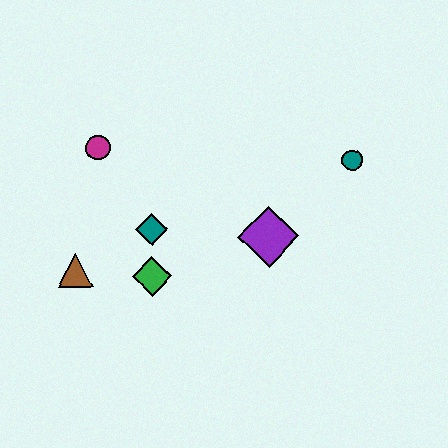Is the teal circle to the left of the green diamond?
No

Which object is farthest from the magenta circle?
The teal circle is farthest from the magenta circle.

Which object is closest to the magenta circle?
The teal diamond is closest to the magenta circle.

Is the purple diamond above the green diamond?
Yes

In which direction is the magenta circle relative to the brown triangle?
The magenta circle is above the brown triangle.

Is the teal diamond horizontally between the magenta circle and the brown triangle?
No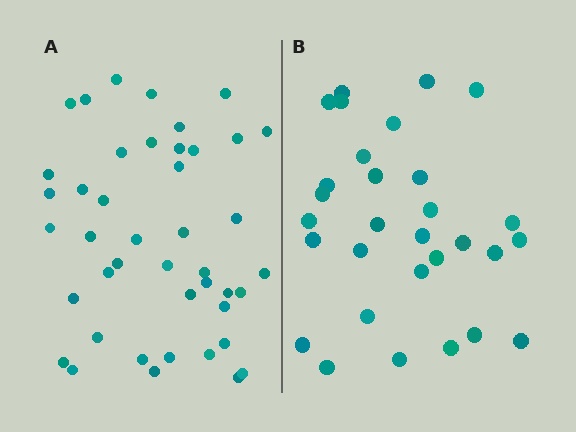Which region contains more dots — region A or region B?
Region A (the left region) has more dots.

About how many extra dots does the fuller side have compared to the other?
Region A has approximately 15 more dots than region B.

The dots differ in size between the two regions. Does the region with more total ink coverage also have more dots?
No. Region B has more total ink coverage because its dots are larger, but region A actually contains more individual dots. Total area can be misleading — the number of items is what matters here.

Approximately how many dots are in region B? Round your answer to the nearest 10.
About 30 dots.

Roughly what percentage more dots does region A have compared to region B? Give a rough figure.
About 45% more.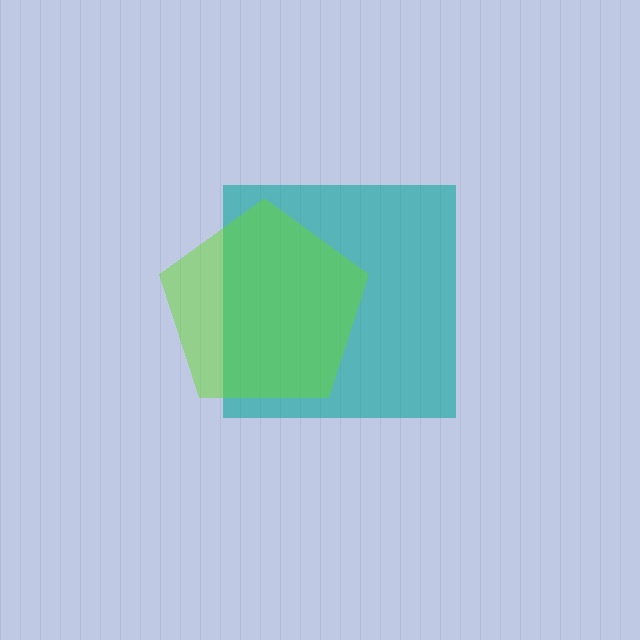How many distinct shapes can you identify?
There are 2 distinct shapes: a teal square, a lime pentagon.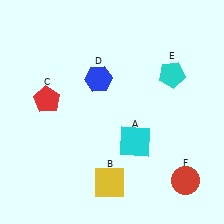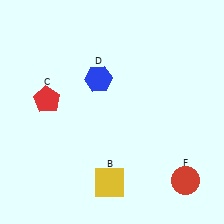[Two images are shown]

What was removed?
The cyan pentagon (E), the cyan square (A) were removed in Image 2.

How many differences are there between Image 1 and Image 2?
There are 2 differences between the two images.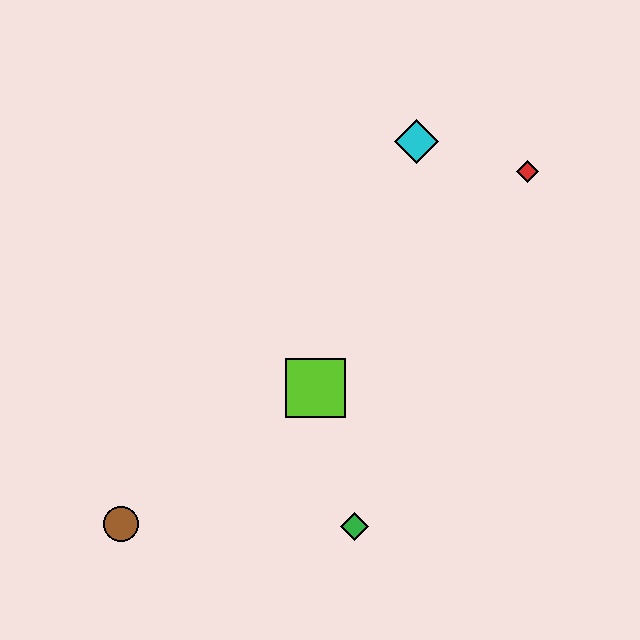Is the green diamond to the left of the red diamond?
Yes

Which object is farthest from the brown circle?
The red diamond is farthest from the brown circle.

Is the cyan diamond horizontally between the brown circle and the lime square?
No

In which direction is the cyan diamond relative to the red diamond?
The cyan diamond is to the left of the red diamond.